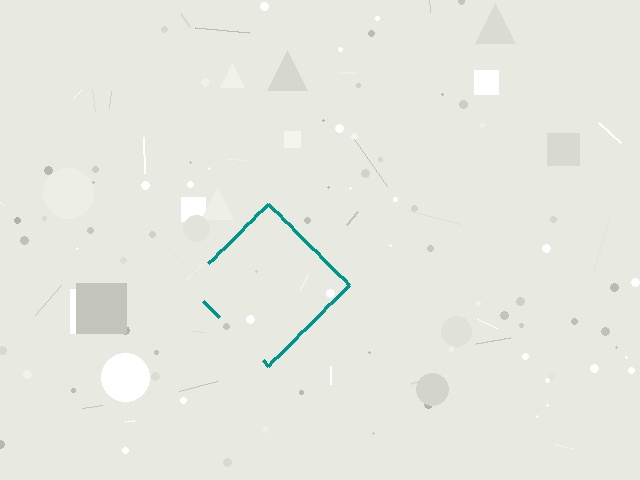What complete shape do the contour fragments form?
The contour fragments form a diamond.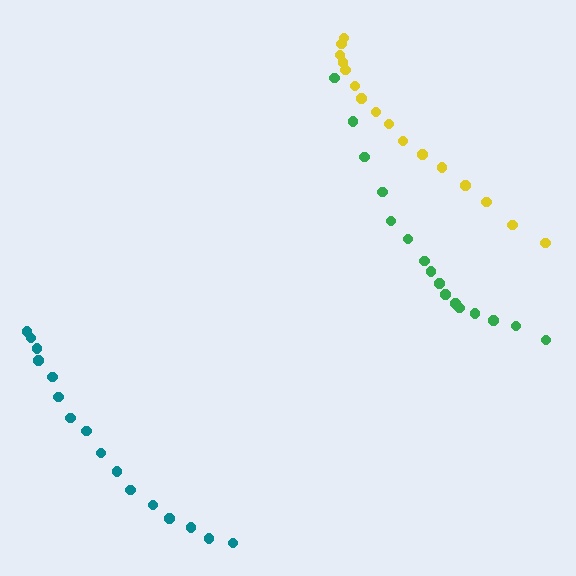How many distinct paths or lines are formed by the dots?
There are 3 distinct paths.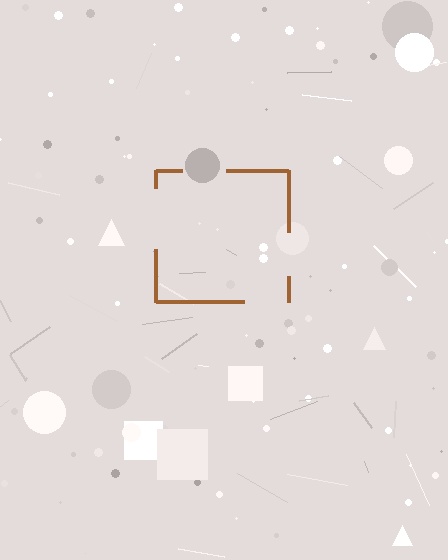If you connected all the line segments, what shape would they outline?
They would outline a square.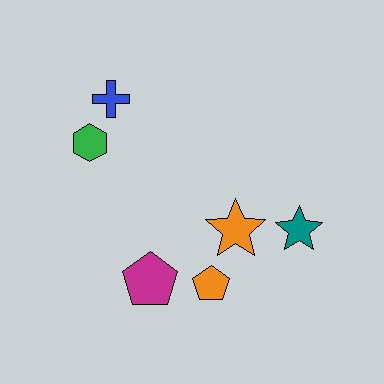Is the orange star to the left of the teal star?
Yes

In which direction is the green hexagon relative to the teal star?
The green hexagon is to the left of the teal star.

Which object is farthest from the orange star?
The blue cross is farthest from the orange star.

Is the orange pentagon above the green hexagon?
No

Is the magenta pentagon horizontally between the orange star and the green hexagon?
Yes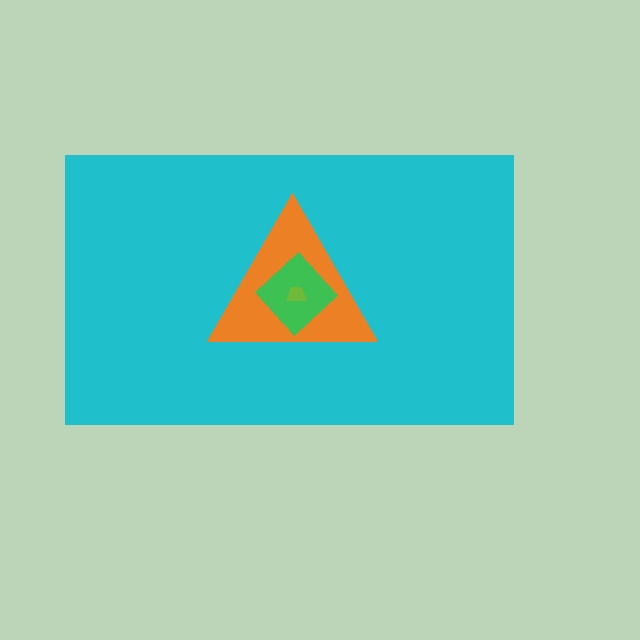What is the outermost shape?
The cyan rectangle.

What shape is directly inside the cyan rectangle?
The orange triangle.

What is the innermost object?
The lime trapezoid.